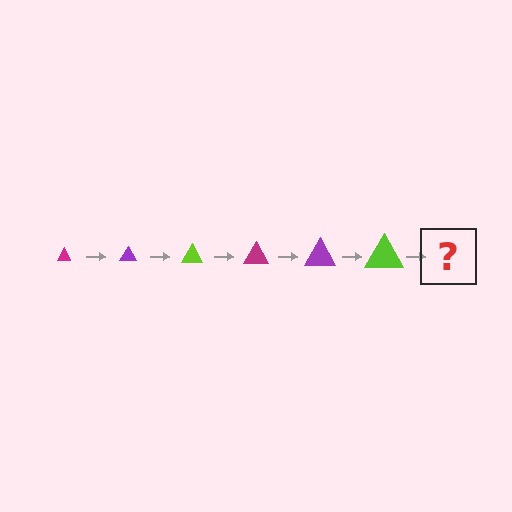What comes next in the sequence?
The next element should be a magenta triangle, larger than the previous one.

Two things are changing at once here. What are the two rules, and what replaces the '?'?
The two rules are that the triangle grows larger each step and the color cycles through magenta, purple, and lime. The '?' should be a magenta triangle, larger than the previous one.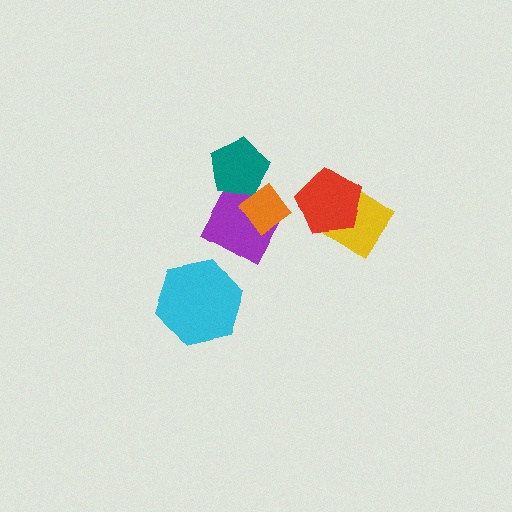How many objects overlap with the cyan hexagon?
0 objects overlap with the cyan hexagon.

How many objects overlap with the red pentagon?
1 object overlaps with the red pentagon.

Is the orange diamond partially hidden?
No, no other shape covers it.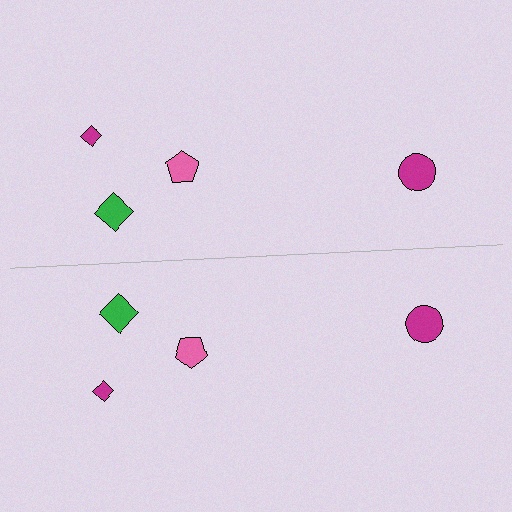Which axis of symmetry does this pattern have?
The pattern has a horizontal axis of symmetry running through the center of the image.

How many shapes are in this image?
There are 8 shapes in this image.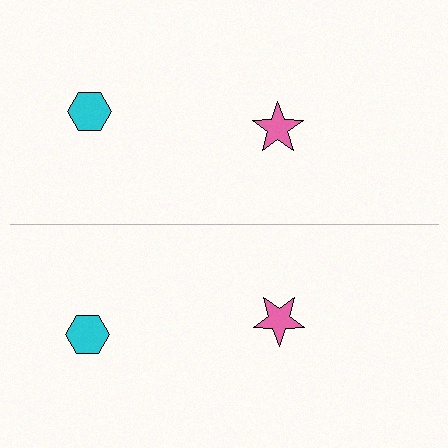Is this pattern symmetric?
Yes, this pattern has bilateral (reflection) symmetry.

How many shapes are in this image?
There are 4 shapes in this image.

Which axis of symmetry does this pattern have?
The pattern has a horizontal axis of symmetry running through the center of the image.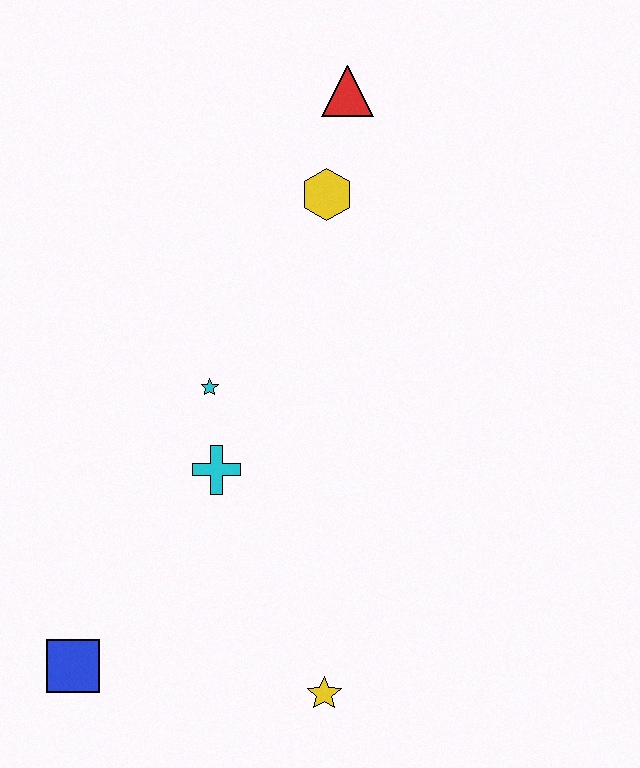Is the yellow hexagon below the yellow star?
No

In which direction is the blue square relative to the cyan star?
The blue square is below the cyan star.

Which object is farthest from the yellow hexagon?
The blue square is farthest from the yellow hexagon.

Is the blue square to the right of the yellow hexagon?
No